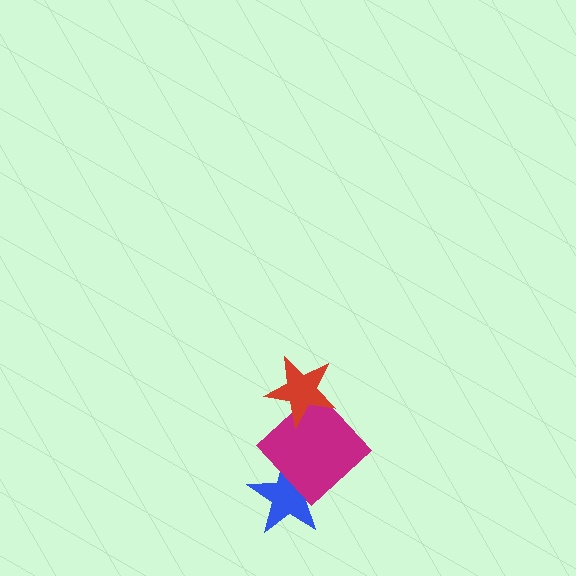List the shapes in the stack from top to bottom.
From top to bottom: the red star, the magenta diamond, the blue star.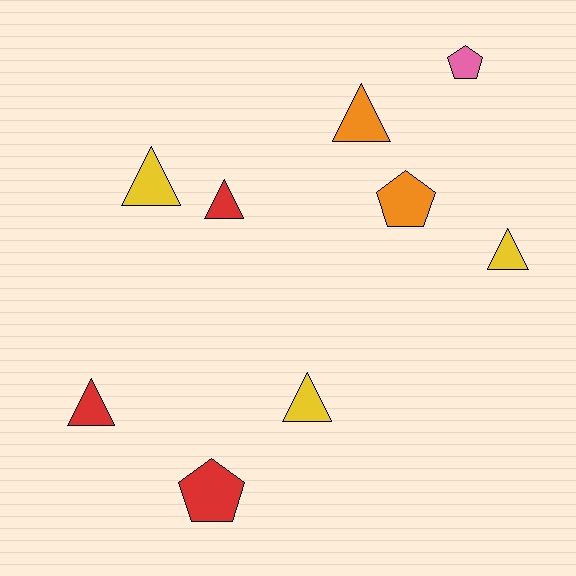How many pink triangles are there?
There are no pink triangles.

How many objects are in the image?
There are 9 objects.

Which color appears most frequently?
Red, with 3 objects.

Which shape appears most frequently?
Triangle, with 6 objects.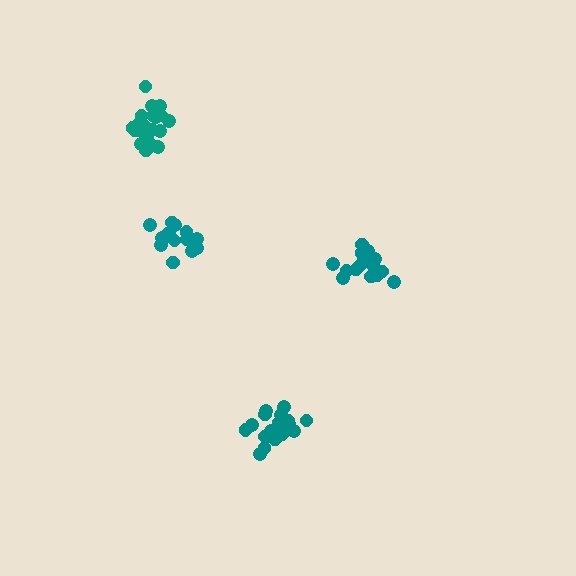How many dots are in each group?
Group 1: 15 dots, Group 2: 16 dots, Group 3: 20 dots, Group 4: 20 dots (71 total).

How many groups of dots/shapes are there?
There are 4 groups.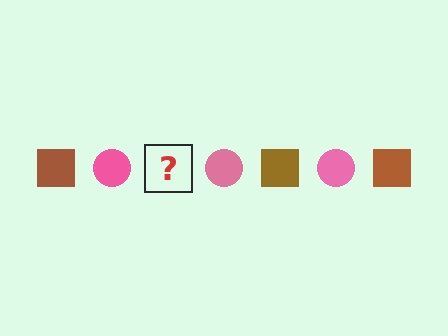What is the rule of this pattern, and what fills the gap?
The rule is that the pattern alternates between brown square and pink circle. The gap should be filled with a brown square.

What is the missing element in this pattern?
The missing element is a brown square.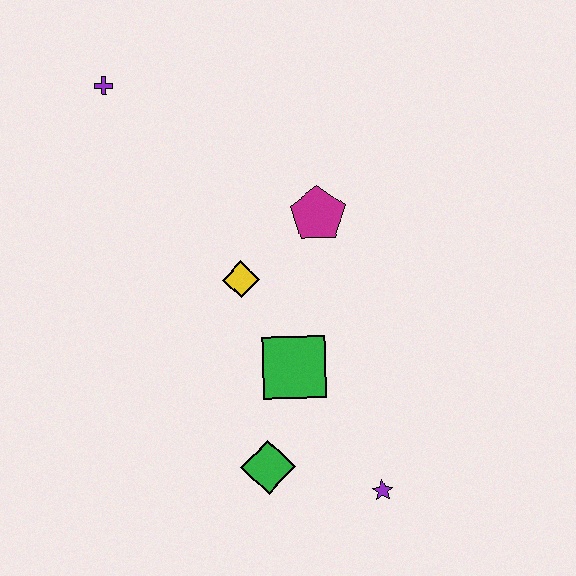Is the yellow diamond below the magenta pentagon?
Yes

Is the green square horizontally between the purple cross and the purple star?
Yes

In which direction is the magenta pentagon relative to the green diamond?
The magenta pentagon is above the green diamond.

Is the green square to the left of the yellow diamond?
No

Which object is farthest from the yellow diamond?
The purple star is farthest from the yellow diamond.